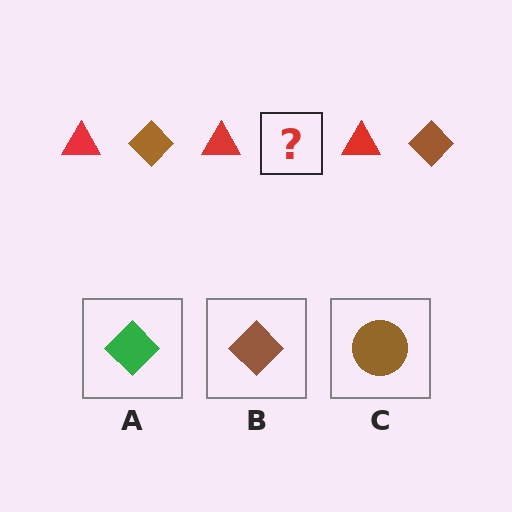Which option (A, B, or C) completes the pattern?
B.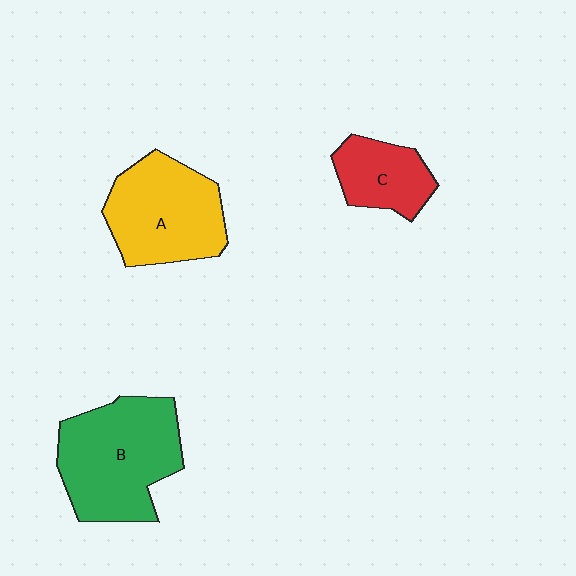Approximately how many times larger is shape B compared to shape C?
Approximately 2.1 times.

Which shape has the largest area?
Shape B (green).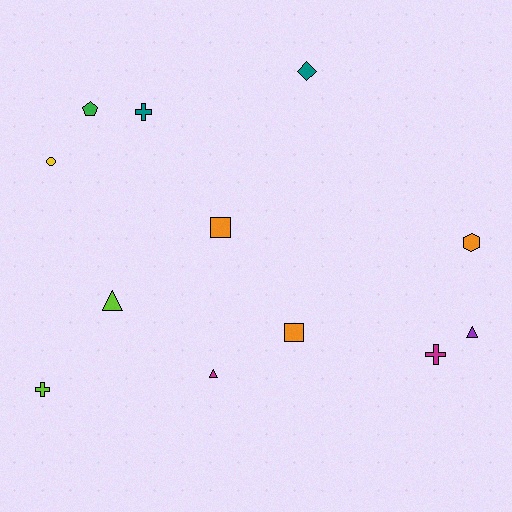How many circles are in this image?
There is 1 circle.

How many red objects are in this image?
There are no red objects.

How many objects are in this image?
There are 12 objects.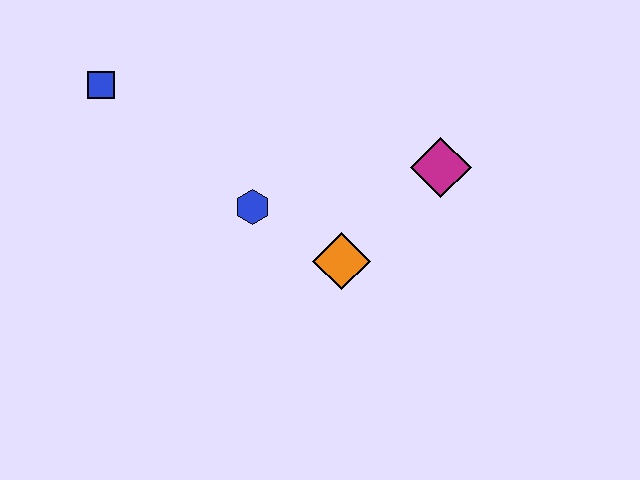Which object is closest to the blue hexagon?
The orange diamond is closest to the blue hexagon.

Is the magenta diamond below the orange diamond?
No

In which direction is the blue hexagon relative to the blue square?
The blue hexagon is to the right of the blue square.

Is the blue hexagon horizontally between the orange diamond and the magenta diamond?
No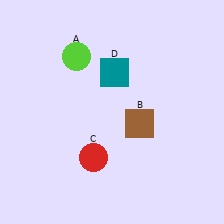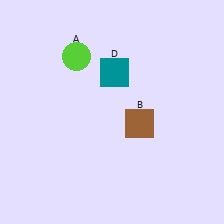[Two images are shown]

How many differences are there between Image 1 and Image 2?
There is 1 difference between the two images.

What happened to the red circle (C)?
The red circle (C) was removed in Image 2. It was in the bottom-left area of Image 1.